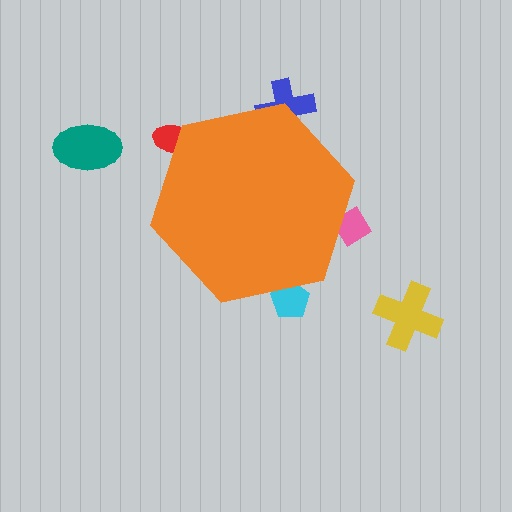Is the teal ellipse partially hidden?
No, the teal ellipse is fully visible.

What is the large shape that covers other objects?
An orange hexagon.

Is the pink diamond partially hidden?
Yes, the pink diamond is partially hidden behind the orange hexagon.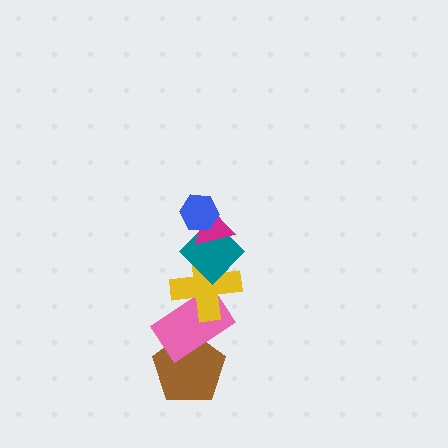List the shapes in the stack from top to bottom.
From top to bottom: the blue hexagon, the magenta triangle, the teal diamond, the yellow cross, the pink rectangle, the brown pentagon.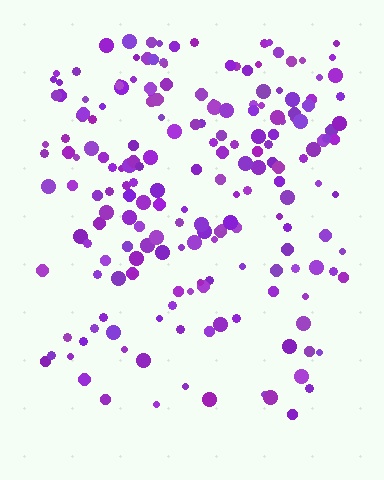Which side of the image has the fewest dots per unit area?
The bottom.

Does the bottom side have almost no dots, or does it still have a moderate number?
Still a moderate number, just noticeably fewer than the top.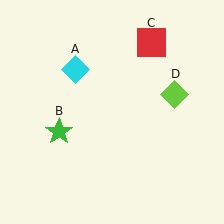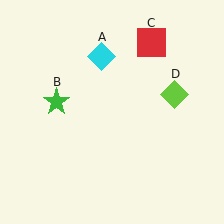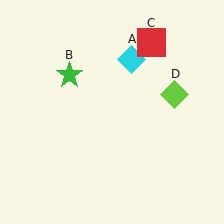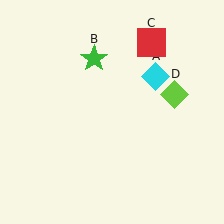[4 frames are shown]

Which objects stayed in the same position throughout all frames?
Red square (object C) and lime diamond (object D) remained stationary.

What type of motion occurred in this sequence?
The cyan diamond (object A), green star (object B) rotated clockwise around the center of the scene.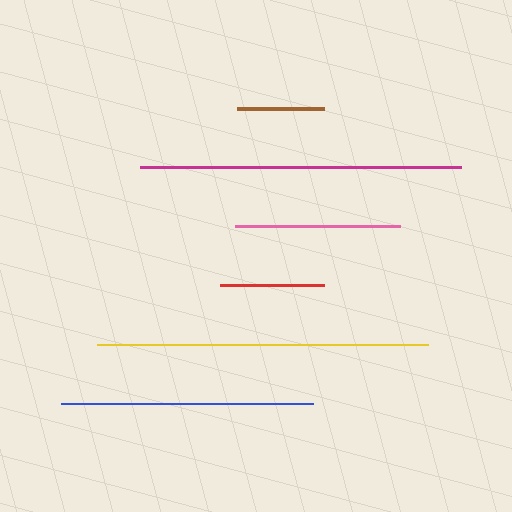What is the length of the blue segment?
The blue segment is approximately 252 pixels long.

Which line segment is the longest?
The yellow line is the longest at approximately 331 pixels.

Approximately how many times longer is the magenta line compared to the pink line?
The magenta line is approximately 2.0 times the length of the pink line.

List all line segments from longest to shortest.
From longest to shortest: yellow, magenta, blue, pink, red, brown.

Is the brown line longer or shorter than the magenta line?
The magenta line is longer than the brown line.